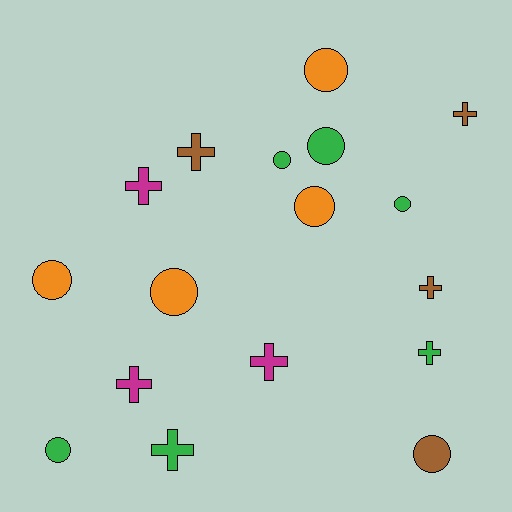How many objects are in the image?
There are 17 objects.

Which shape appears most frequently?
Circle, with 9 objects.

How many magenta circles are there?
There are no magenta circles.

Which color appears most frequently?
Green, with 6 objects.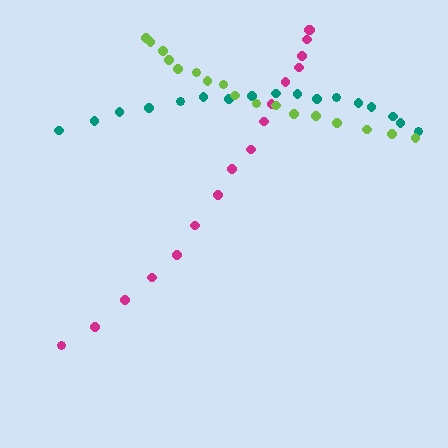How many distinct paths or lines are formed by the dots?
There are 3 distinct paths.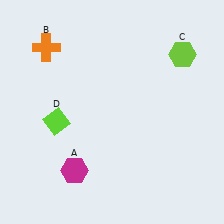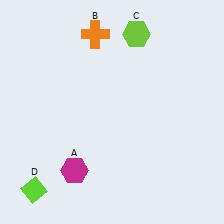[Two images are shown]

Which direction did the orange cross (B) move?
The orange cross (B) moved right.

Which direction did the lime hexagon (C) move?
The lime hexagon (C) moved left.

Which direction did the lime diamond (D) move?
The lime diamond (D) moved down.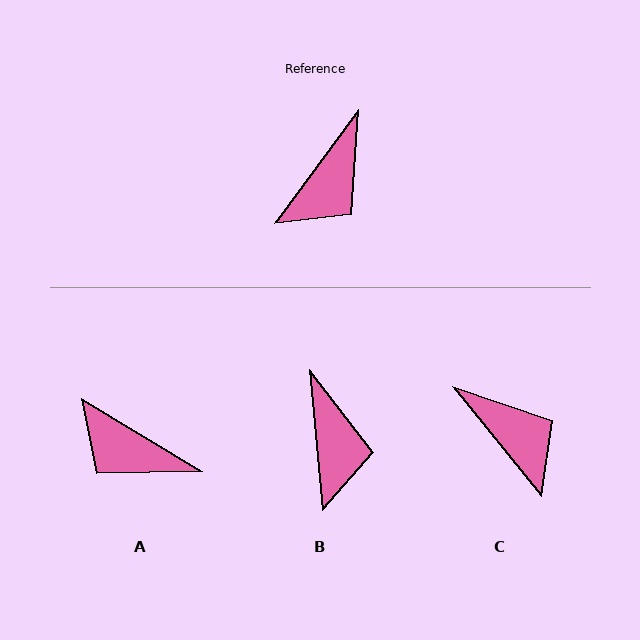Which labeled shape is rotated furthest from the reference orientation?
A, about 85 degrees away.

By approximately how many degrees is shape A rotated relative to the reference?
Approximately 85 degrees clockwise.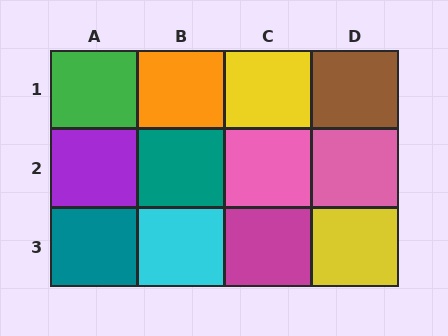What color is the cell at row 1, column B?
Orange.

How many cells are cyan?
1 cell is cyan.